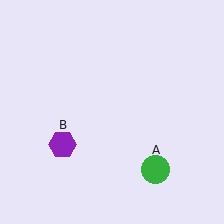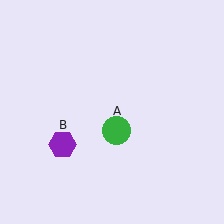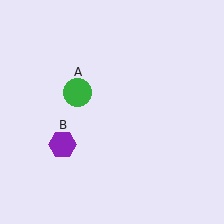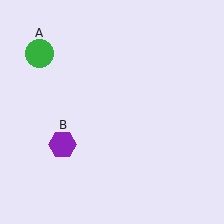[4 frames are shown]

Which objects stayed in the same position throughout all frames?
Purple hexagon (object B) remained stationary.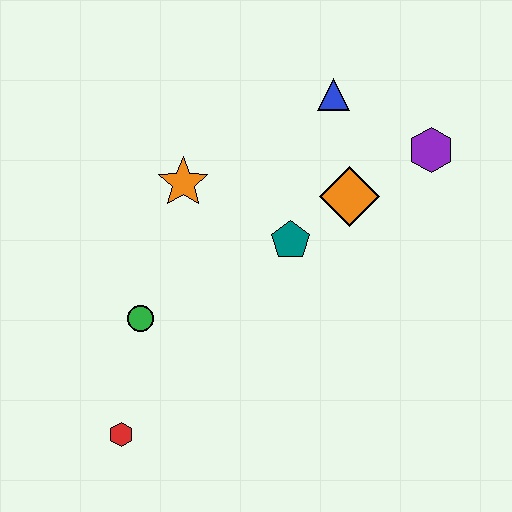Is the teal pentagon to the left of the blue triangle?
Yes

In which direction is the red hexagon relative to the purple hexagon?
The red hexagon is to the left of the purple hexagon.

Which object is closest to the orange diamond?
The teal pentagon is closest to the orange diamond.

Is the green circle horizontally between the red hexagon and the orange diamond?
Yes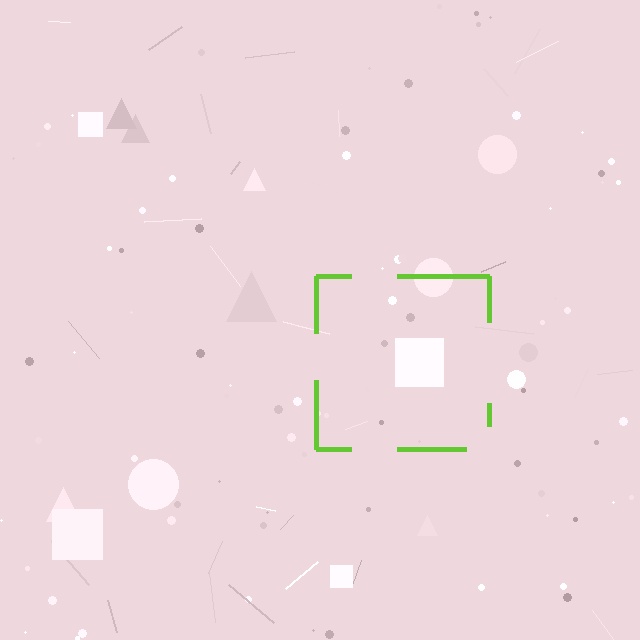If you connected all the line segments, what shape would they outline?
They would outline a square.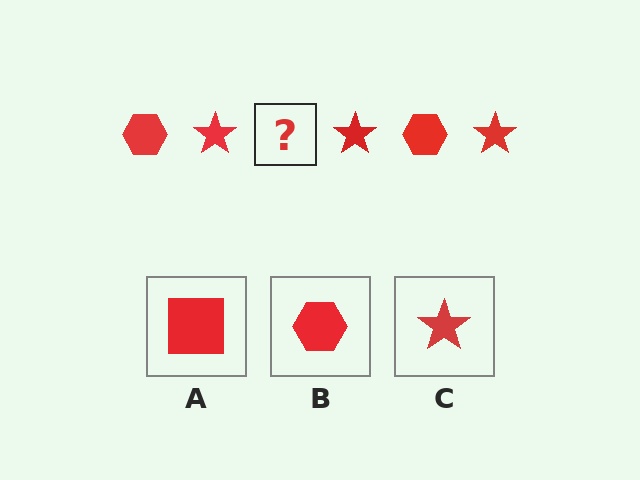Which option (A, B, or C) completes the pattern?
B.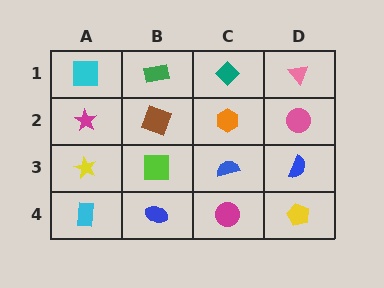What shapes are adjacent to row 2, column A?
A cyan square (row 1, column A), a yellow star (row 3, column A), a brown square (row 2, column B).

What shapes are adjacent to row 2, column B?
A green rectangle (row 1, column B), a lime square (row 3, column B), a magenta star (row 2, column A), an orange hexagon (row 2, column C).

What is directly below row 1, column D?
A pink circle.